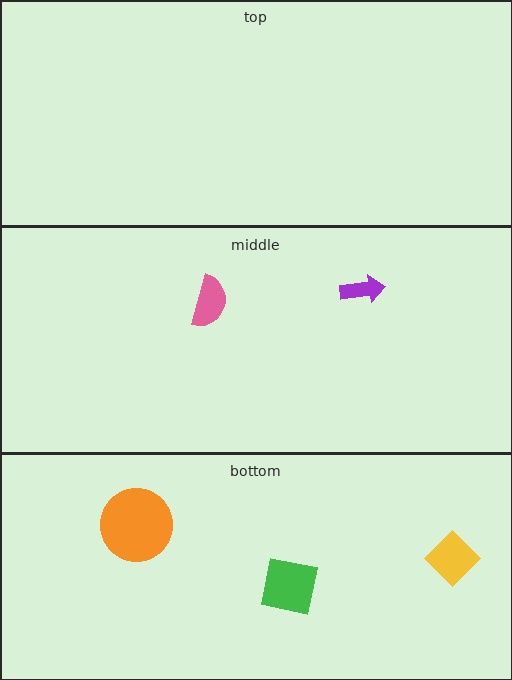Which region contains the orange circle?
The bottom region.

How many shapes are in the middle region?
2.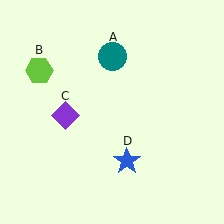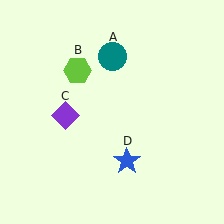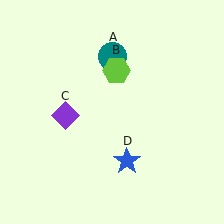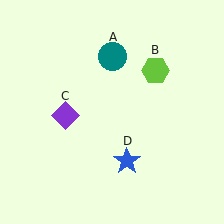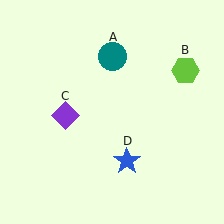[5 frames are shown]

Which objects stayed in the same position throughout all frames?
Teal circle (object A) and purple diamond (object C) and blue star (object D) remained stationary.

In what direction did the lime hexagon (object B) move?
The lime hexagon (object B) moved right.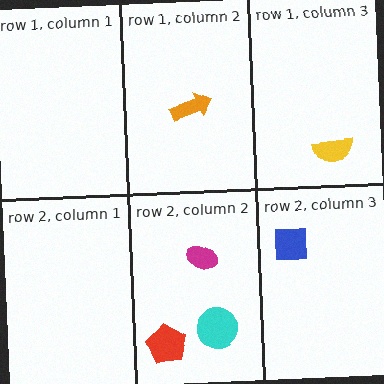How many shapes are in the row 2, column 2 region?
3.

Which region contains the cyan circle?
The row 2, column 2 region.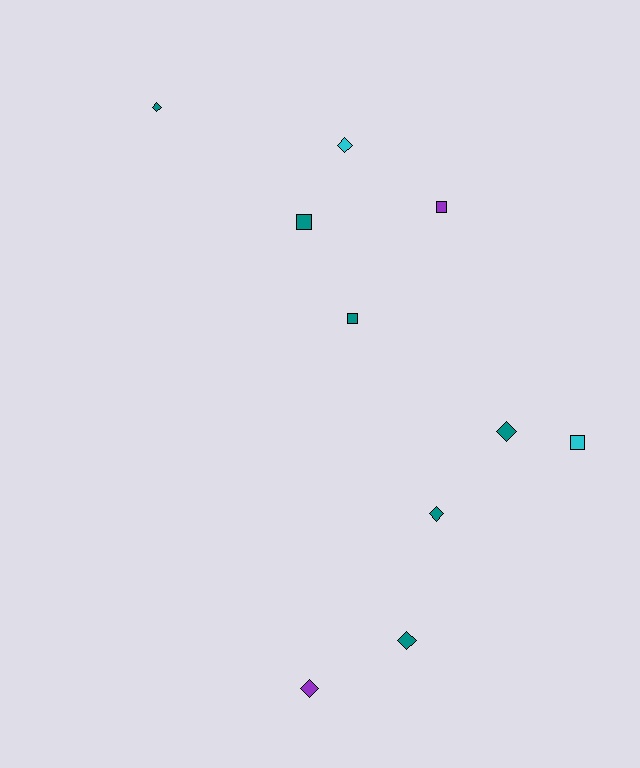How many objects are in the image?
There are 10 objects.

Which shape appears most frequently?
Diamond, with 6 objects.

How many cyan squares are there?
There is 1 cyan square.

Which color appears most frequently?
Teal, with 6 objects.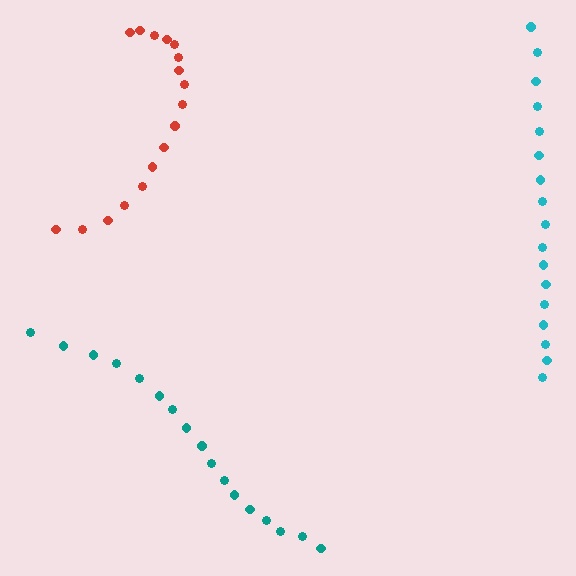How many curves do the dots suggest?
There are 3 distinct paths.